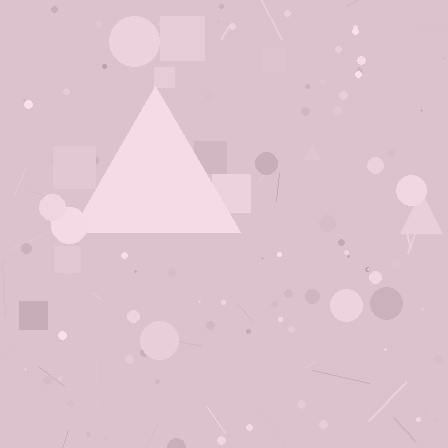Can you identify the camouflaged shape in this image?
The camouflaged shape is a triangle.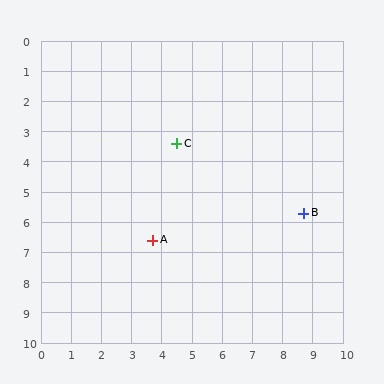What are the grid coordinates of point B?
Point B is at approximately (8.7, 5.7).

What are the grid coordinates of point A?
Point A is at approximately (3.7, 6.6).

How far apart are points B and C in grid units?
Points B and C are about 4.8 grid units apart.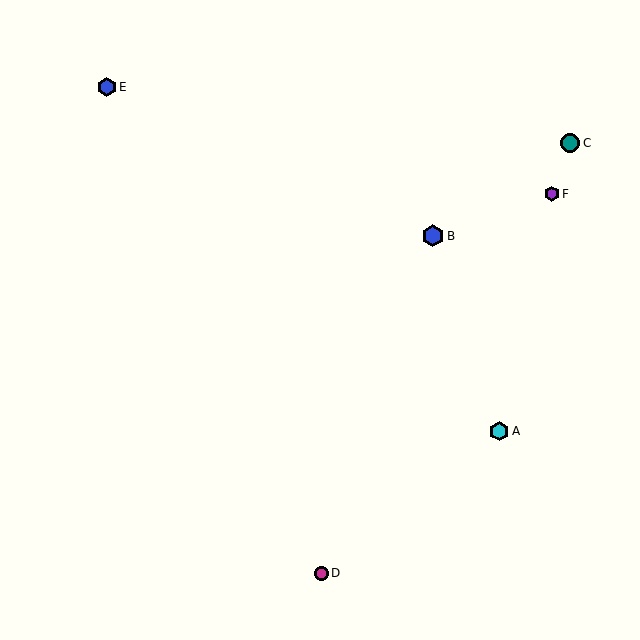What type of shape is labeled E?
Shape E is a blue hexagon.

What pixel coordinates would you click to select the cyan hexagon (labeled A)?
Click at (499, 431) to select the cyan hexagon A.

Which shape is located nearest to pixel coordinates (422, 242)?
The blue hexagon (labeled B) at (433, 236) is nearest to that location.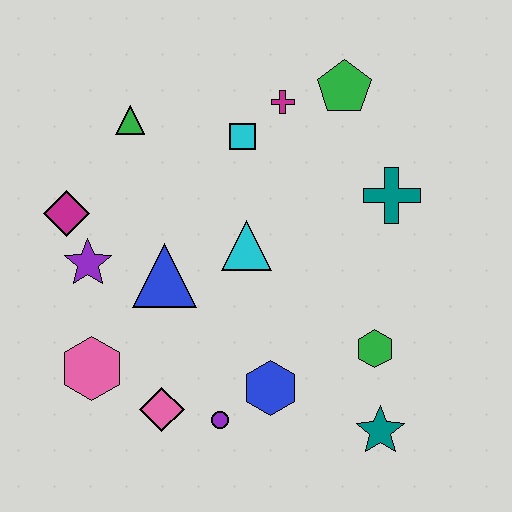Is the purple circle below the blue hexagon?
Yes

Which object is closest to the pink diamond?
The purple circle is closest to the pink diamond.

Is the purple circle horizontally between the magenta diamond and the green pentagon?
Yes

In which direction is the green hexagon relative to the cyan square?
The green hexagon is below the cyan square.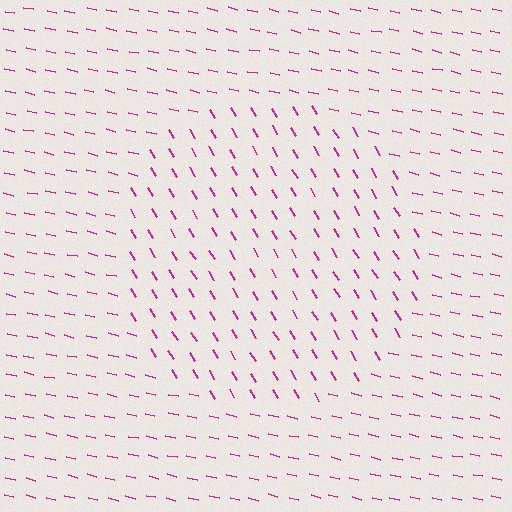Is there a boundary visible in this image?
Yes, there is a texture boundary formed by a change in line orientation.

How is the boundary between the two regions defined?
The boundary is defined purely by a change in line orientation (approximately 45 degrees difference). All lines are the same color and thickness.